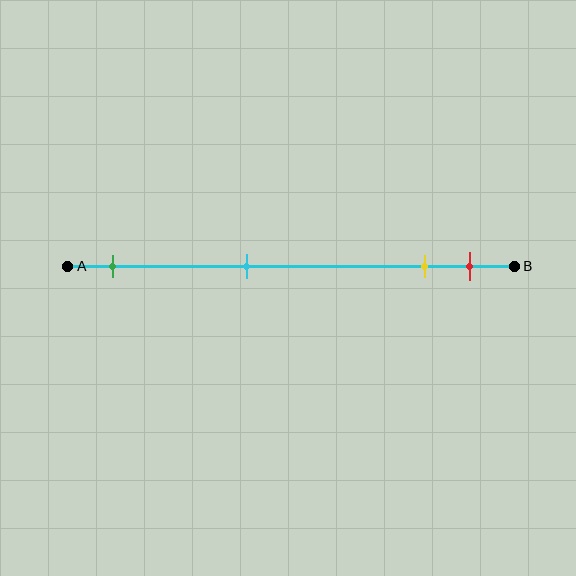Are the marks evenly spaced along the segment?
No, the marks are not evenly spaced.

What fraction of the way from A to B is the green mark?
The green mark is approximately 10% (0.1) of the way from A to B.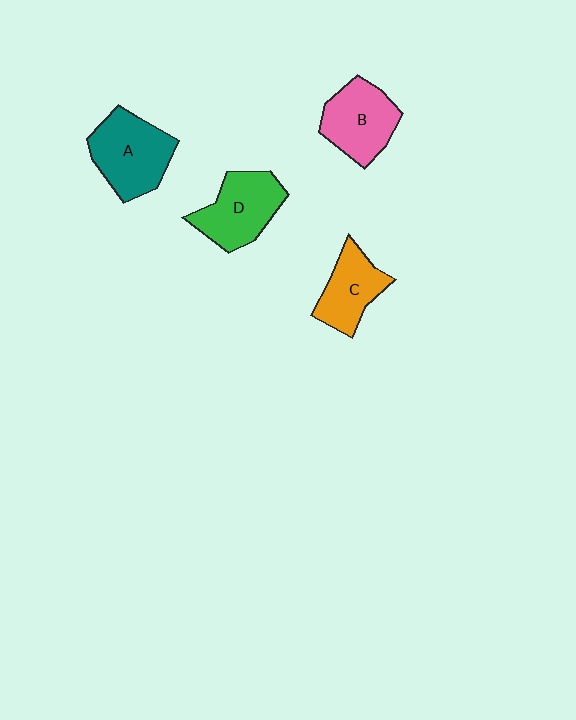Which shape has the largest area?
Shape A (teal).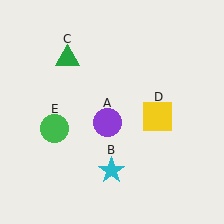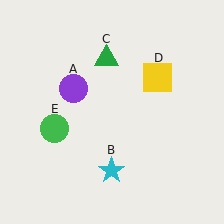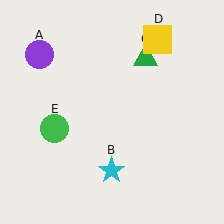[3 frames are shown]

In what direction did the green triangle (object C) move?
The green triangle (object C) moved right.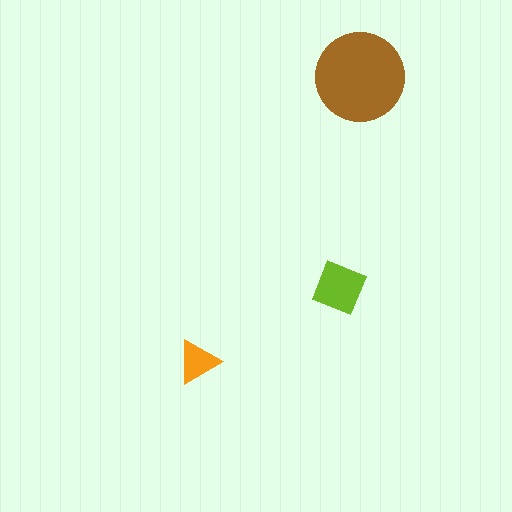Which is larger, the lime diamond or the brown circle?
The brown circle.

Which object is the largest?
The brown circle.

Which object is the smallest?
The orange triangle.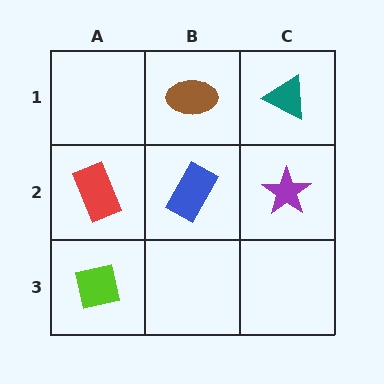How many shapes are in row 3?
1 shape.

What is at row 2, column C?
A purple star.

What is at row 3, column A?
A lime square.